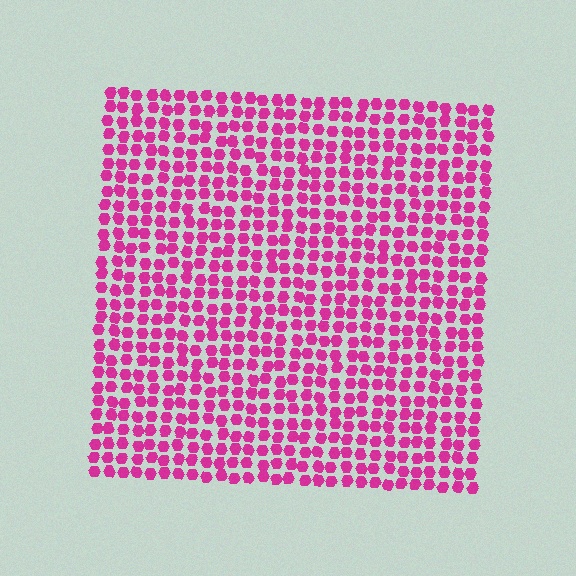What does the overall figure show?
The overall figure shows a square.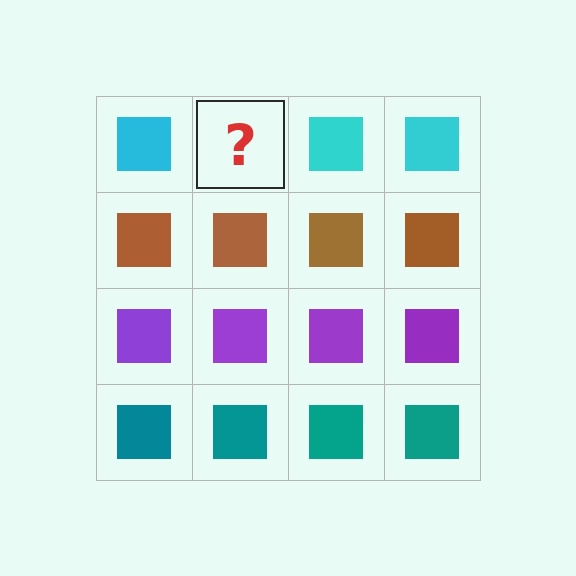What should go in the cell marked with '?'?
The missing cell should contain a cyan square.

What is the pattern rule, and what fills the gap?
The rule is that each row has a consistent color. The gap should be filled with a cyan square.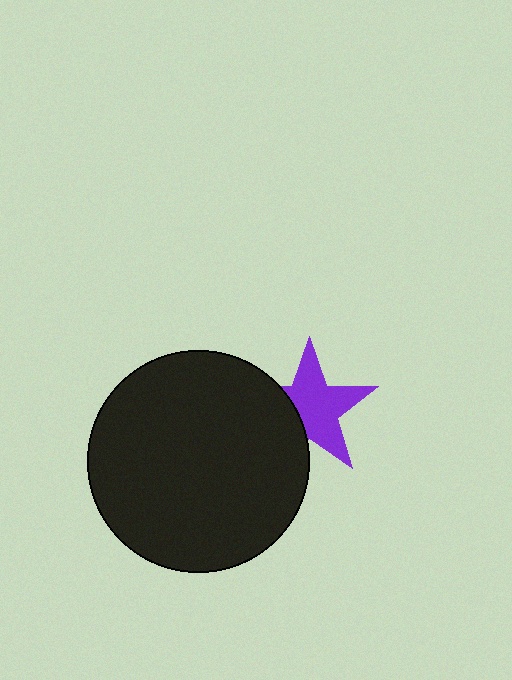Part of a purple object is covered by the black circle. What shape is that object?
It is a star.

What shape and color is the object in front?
The object in front is a black circle.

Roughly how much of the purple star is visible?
Most of it is visible (roughly 67%).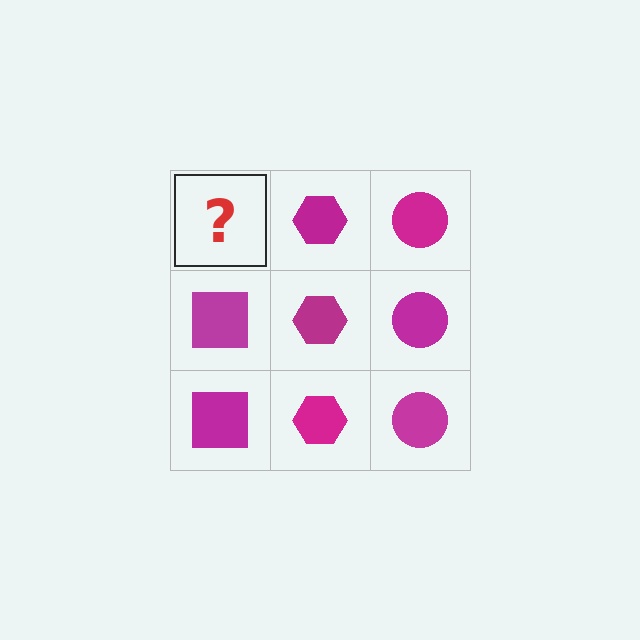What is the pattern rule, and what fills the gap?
The rule is that each column has a consistent shape. The gap should be filled with a magenta square.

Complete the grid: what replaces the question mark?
The question mark should be replaced with a magenta square.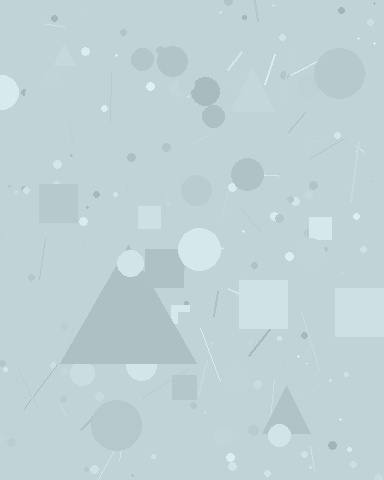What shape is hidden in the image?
A triangle is hidden in the image.